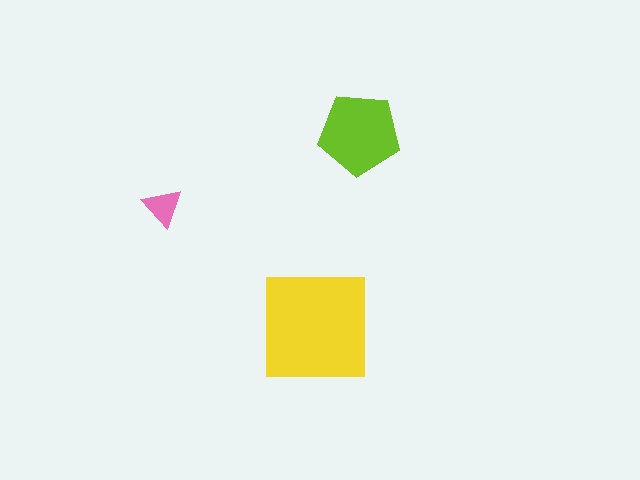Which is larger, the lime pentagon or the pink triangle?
The lime pentagon.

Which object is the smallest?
The pink triangle.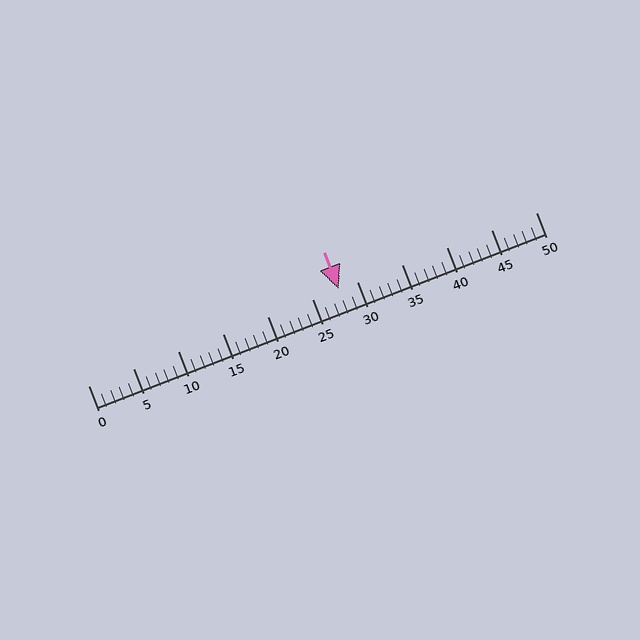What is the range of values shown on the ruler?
The ruler shows values from 0 to 50.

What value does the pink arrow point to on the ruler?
The pink arrow points to approximately 28.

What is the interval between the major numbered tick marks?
The major tick marks are spaced 5 units apart.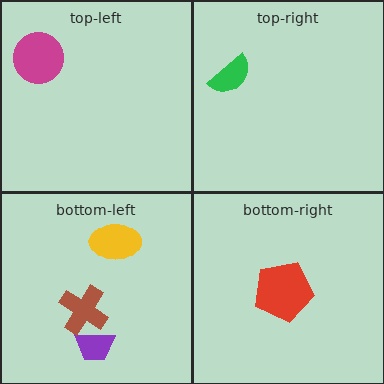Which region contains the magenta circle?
The top-left region.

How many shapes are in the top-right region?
1.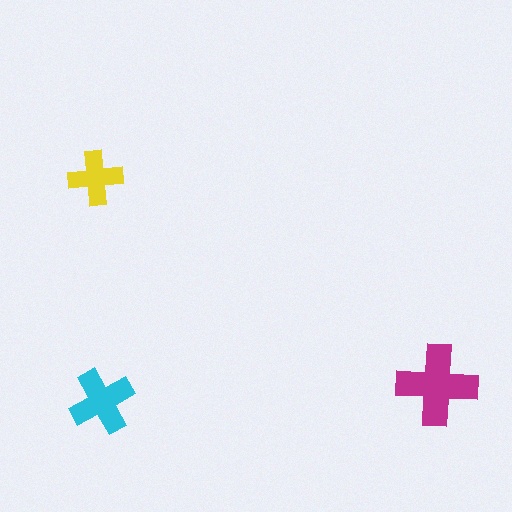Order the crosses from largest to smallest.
the magenta one, the cyan one, the yellow one.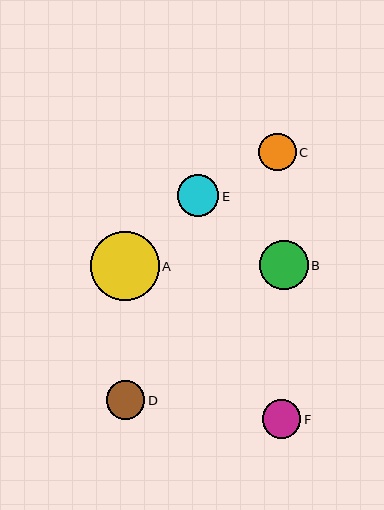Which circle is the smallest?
Circle C is the smallest with a size of approximately 38 pixels.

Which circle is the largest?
Circle A is the largest with a size of approximately 69 pixels.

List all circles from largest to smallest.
From largest to smallest: A, B, E, D, F, C.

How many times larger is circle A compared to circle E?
Circle A is approximately 1.6 times the size of circle E.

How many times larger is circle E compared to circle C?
Circle E is approximately 1.1 times the size of circle C.